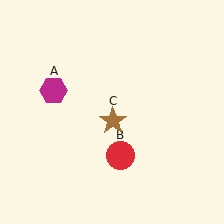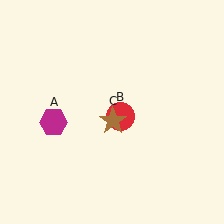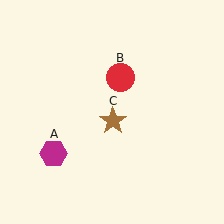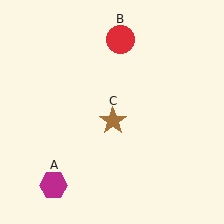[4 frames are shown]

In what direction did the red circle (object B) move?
The red circle (object B) moved up.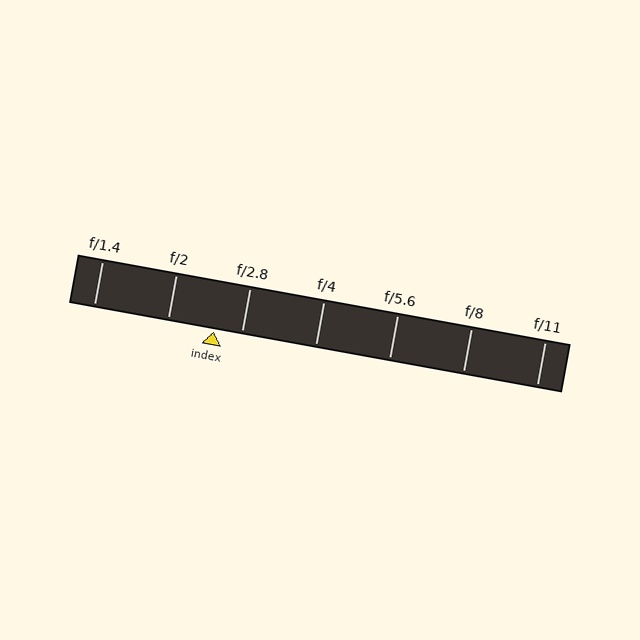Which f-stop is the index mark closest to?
The index mark is closest to f/2.8.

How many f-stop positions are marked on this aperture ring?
There are 7 f-stop positions marked.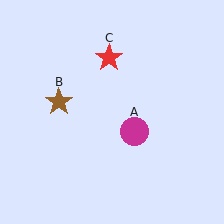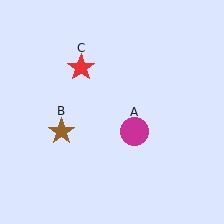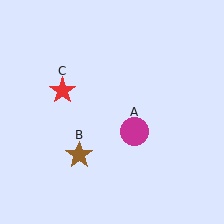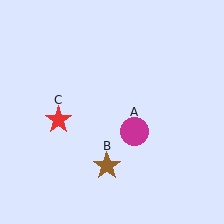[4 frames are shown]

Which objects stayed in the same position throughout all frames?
Magenta circle (object A) remained stationary.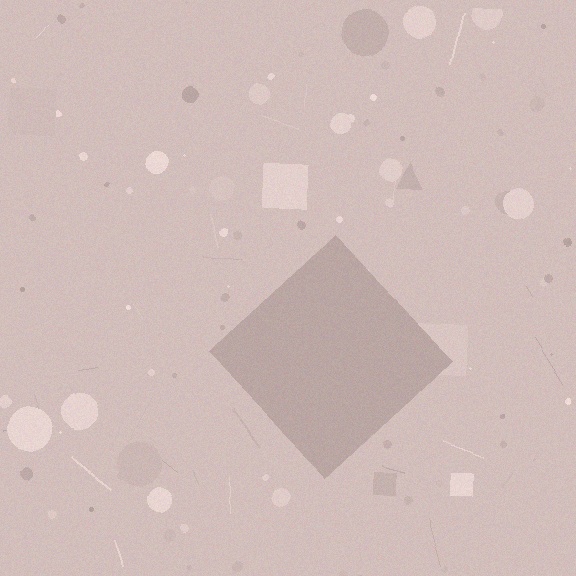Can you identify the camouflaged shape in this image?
The camouflaged shape is a diamond.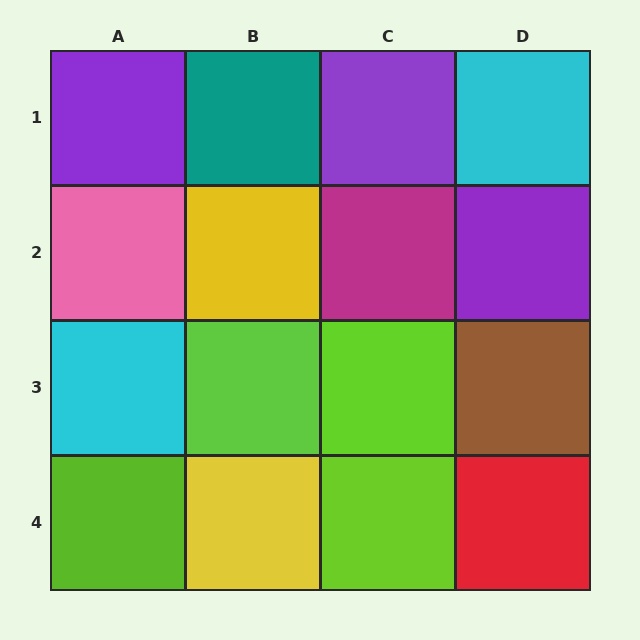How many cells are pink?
1 cell is pink.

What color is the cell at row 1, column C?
Purple.